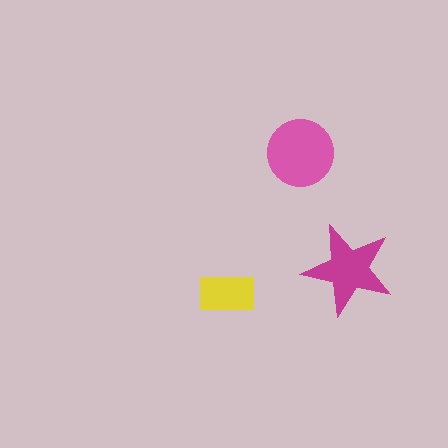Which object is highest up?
The pink circle is topmost.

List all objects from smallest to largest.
The yellow rectangle, the magenta star, the pink circle.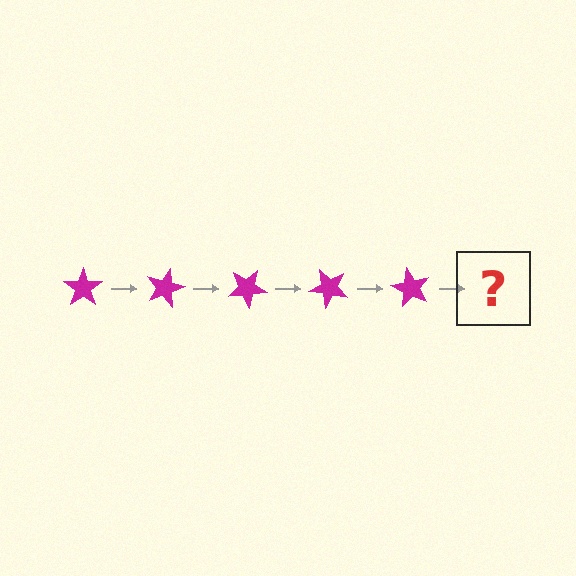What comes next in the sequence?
The next element should be a magenta star rotated 75 degrees.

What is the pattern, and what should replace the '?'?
The pattern is that the star rotates 15 degrees each step. The '?' should be a magenta star rotated 75 degrees.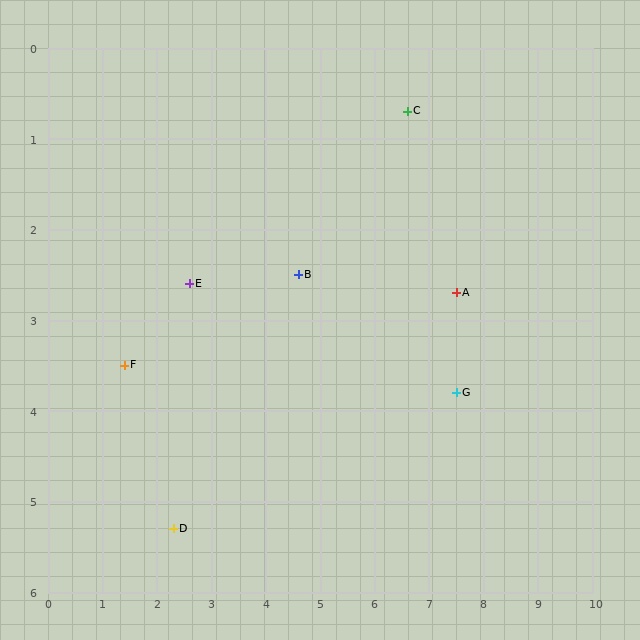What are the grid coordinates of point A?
Point A is at approximately (7.5, 2.7).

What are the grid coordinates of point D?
Point D is at approximately (2.3, 5.3).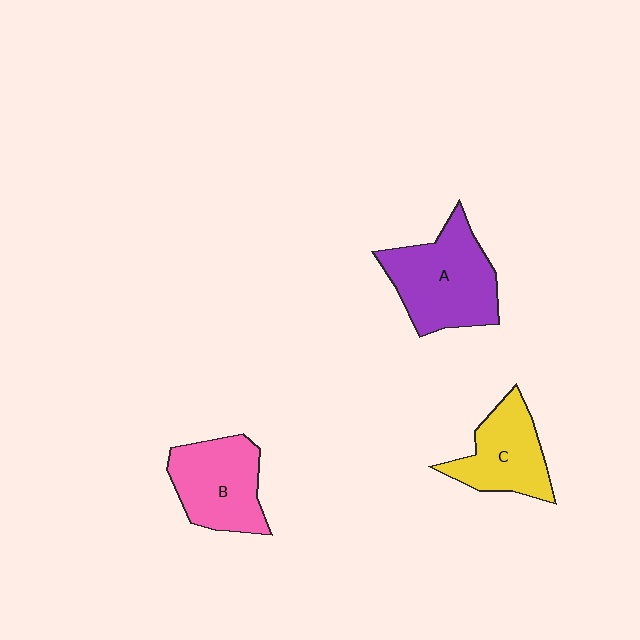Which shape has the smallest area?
Shape C (yellow).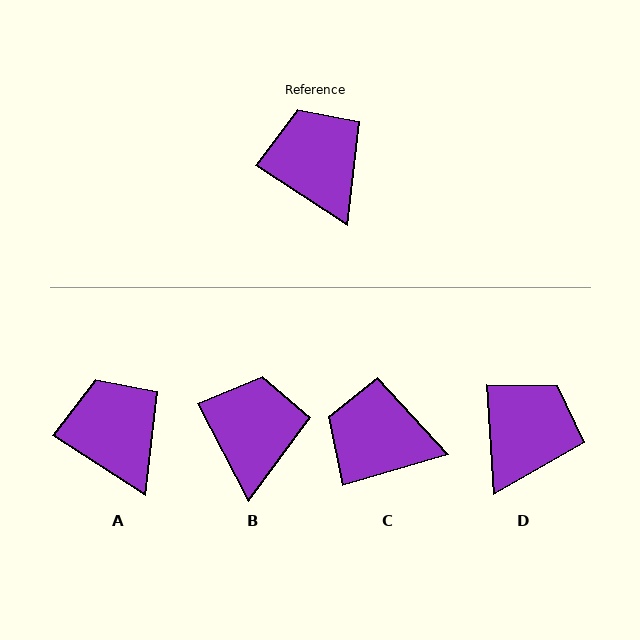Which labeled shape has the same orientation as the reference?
A.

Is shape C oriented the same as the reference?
No, it is off by about 49 degrees.